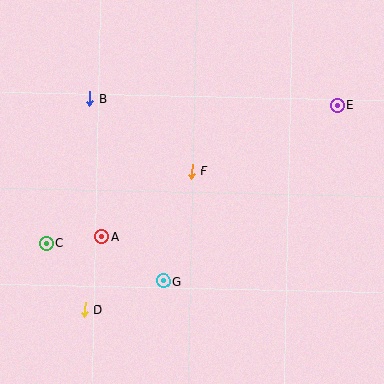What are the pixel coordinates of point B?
Point B is at (90, 99).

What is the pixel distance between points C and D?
The distance between C and D is 77 pixels.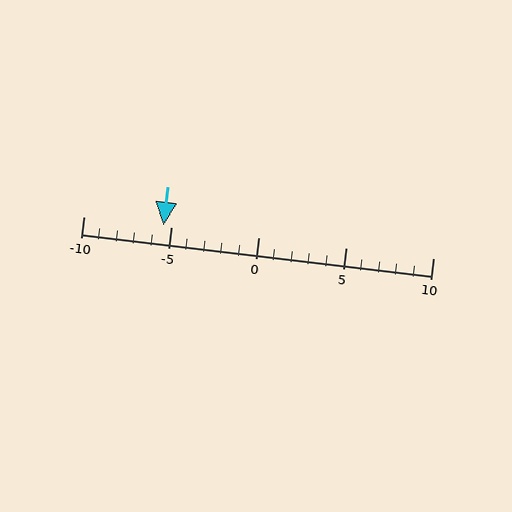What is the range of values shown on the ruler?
The ruler shows values from -10 to 10.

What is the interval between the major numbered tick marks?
The major tick marks are spaced 5 units apart.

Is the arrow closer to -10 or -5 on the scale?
The arrow is closer to -5.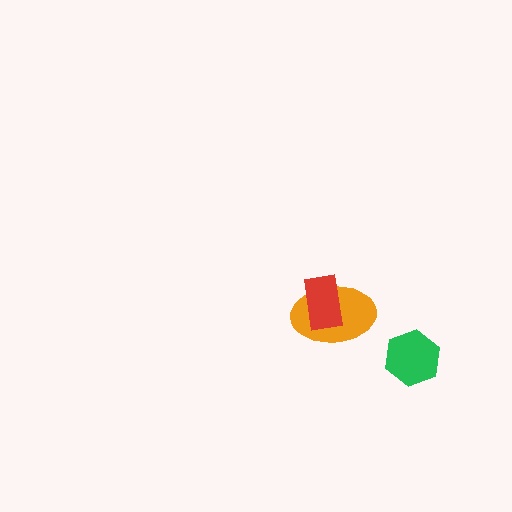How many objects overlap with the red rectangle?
1 object overlaps with the red rectangle.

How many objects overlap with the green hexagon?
0 objects overlap with the green hexagon.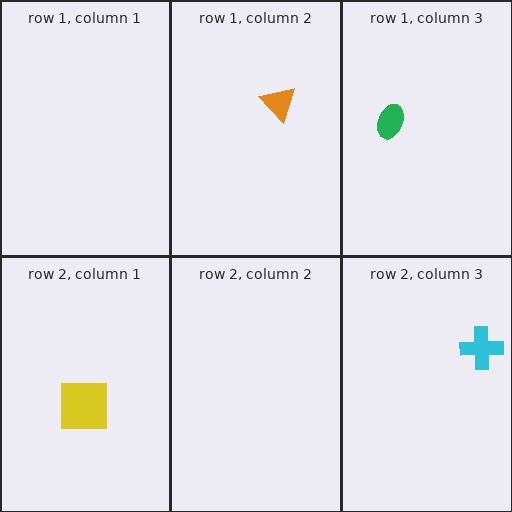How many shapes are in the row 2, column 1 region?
1.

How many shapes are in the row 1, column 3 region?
1.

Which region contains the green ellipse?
The row 1, column 3 region.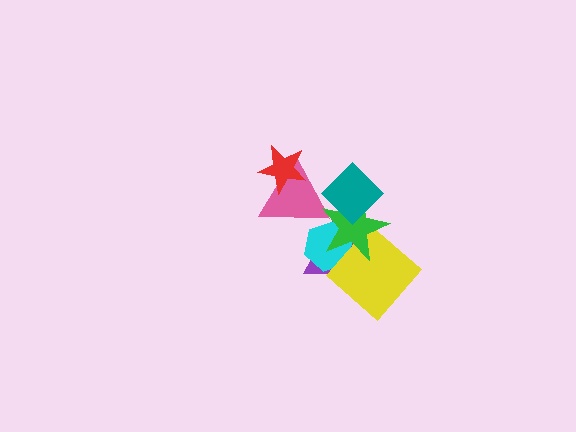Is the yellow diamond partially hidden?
Yes, it is partially covered by another shape.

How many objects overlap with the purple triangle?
5 objects overlap with the purple triangle.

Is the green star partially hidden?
Yes, it is partially covered by another shape.